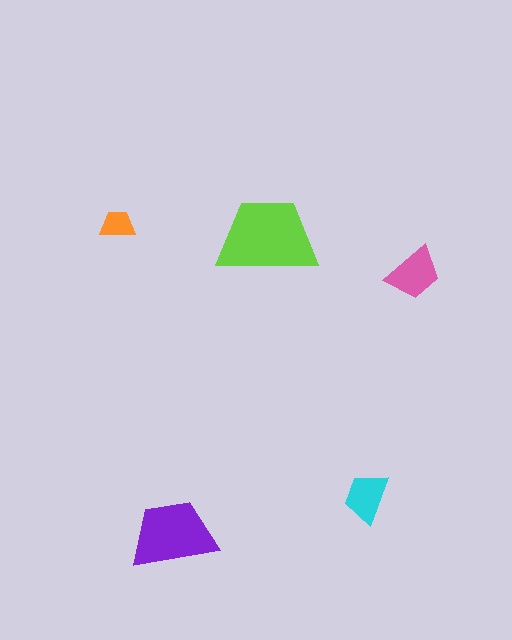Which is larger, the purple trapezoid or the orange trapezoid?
The purple one.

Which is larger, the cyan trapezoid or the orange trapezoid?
The cyan one.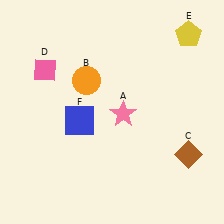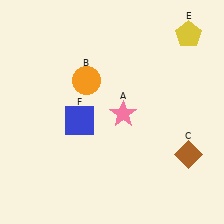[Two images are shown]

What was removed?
The pink diamond (D) was removed in Image 2.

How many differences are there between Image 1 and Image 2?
There is 1 difference between the two images.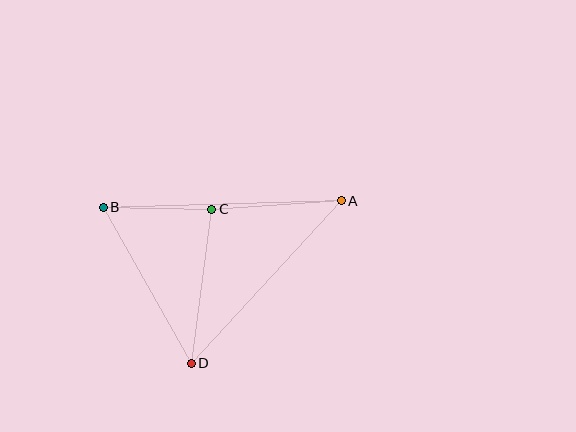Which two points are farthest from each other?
Points A and B are farthest from each other.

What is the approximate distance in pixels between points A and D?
The distance between A and D is approximately 221 pixels.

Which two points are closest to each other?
Points B and C are closest to each other.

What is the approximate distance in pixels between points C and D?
The distance between C and D is approximately 155 pixels.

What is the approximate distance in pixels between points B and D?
The distance between B and D is approximately 179 pixels.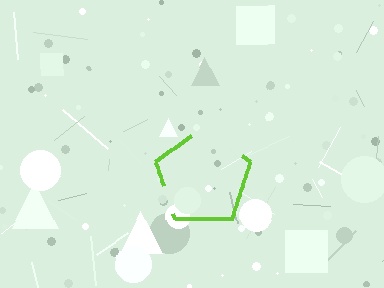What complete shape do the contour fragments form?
The contour fragments form a pentagon.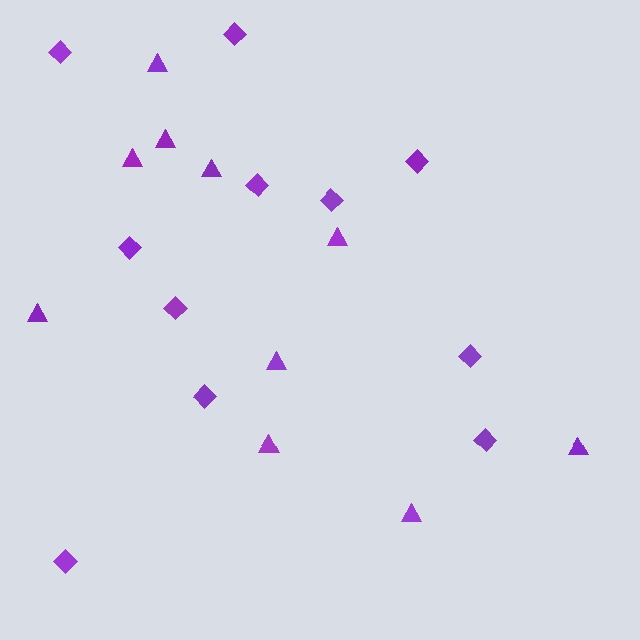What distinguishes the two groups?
There are 2 groups: one group of diamonds (11) and one group of triangles (10).